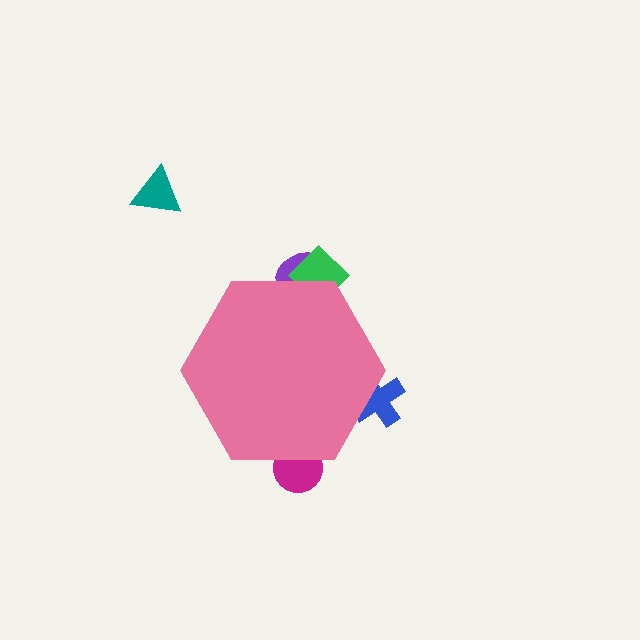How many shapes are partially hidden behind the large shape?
4 shapes are partially hidden.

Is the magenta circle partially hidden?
Yes, the magenta circle is partially hidden behind the pink hexagon.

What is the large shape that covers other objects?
A pink hexagon.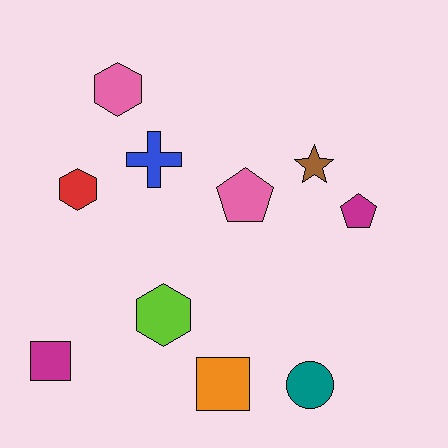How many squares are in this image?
There are 2 squares.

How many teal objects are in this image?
There is 1 teal object.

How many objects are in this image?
There are 10 objects.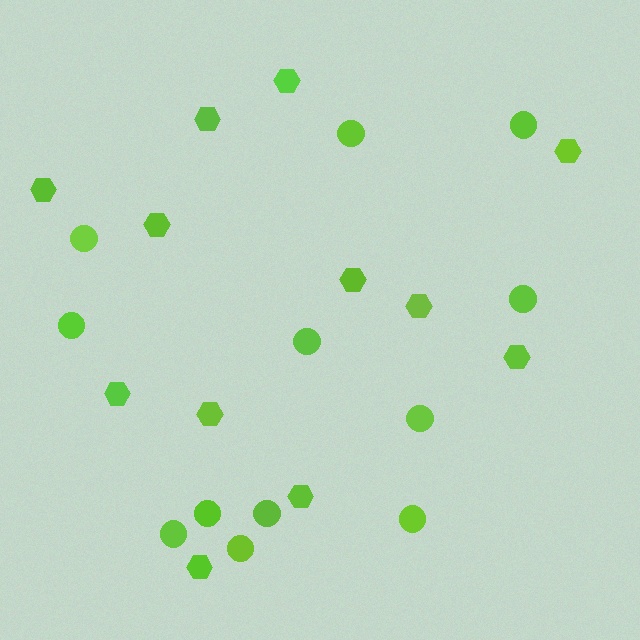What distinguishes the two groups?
There are 2 groups: one group of hexagons (12) and one group of circles (12).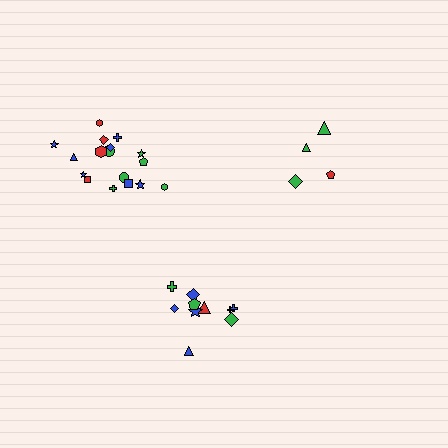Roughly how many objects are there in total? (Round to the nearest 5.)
Roughly 30 objects in total.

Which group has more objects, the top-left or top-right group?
The top-left group.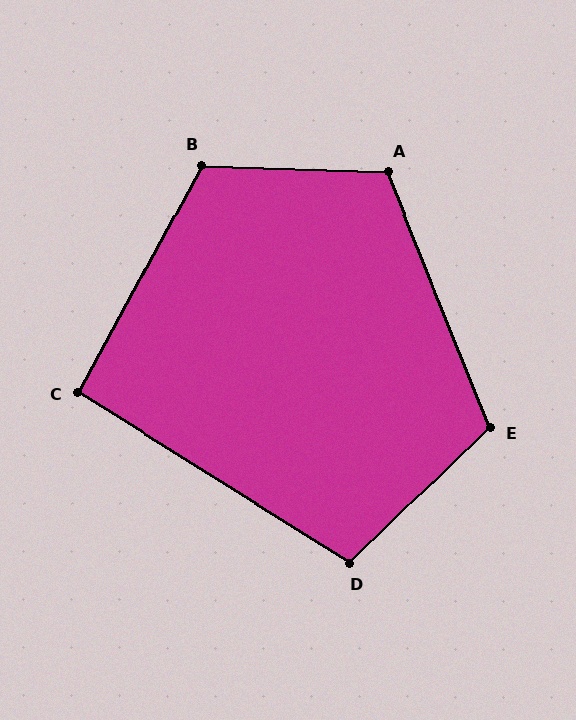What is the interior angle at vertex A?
Approximately 114 degrees (obtuse).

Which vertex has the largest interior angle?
B, at approximately 117 degrees.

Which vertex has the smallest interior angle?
C, at approximately 94 degrees.